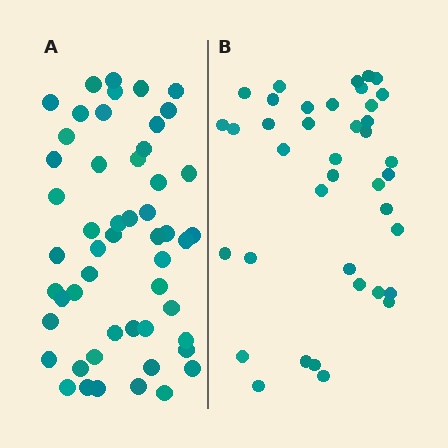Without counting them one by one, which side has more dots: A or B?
Region A (the left region) has more dots.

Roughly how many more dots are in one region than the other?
Region A has approximately 15 more dots than region B.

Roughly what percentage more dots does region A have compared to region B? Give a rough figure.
About 35% more.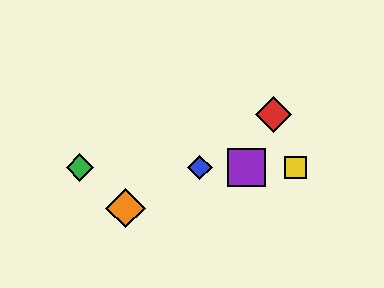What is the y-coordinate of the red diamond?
The red diamond is at y≈114.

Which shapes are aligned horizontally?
The blue diamond, the green diamond, the yellow square, the purple square are aligned horizontally.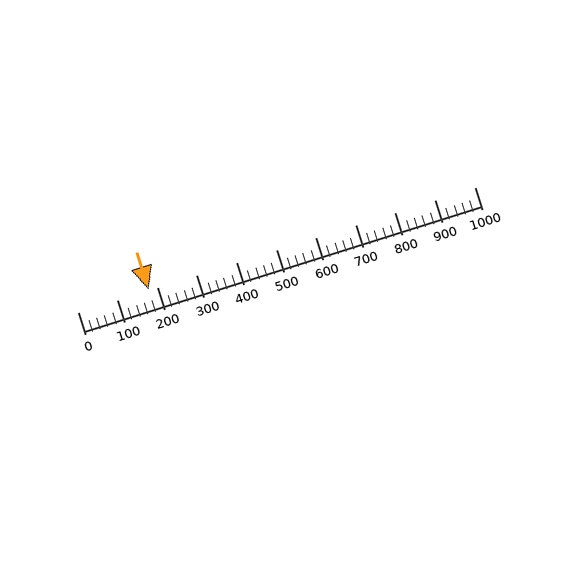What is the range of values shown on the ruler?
The ruler shows values from 0 to 1000.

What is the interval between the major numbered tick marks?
The major tick marks are spaced 100 units apart.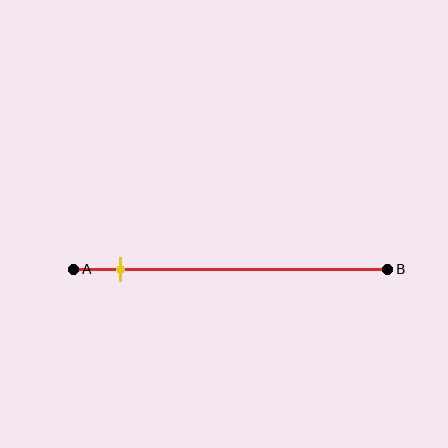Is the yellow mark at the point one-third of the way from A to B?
No, the mark is at about 15% from A, not at the 33% one-third point.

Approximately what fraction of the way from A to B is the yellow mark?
The yellow mark is approximately 15% of the way from A to B.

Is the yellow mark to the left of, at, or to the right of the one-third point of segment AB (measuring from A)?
The yellow mark is to the left of the one-third point of segment AB.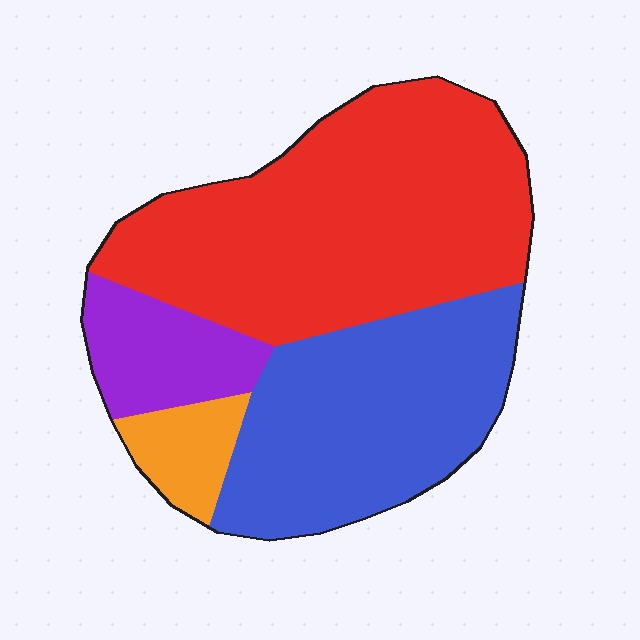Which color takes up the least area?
Orange, at roughly 5%.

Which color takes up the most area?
Red, at roughly 50%.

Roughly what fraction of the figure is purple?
Purple covers about 10% of the figure.